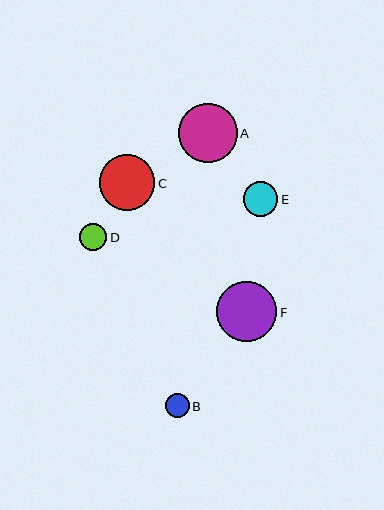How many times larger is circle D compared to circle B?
Circle D is approximately 1.1 times the size of circle B.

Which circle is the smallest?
Circle B is the smallest with a size of approximately 24 pixels.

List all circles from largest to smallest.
From largest to smallest: F, A, C, E, D, B.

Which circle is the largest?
Circle F is the largest with a size of approximately 60 pixels.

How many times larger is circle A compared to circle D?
Circle A is approximately 2.2 times the size of circle D.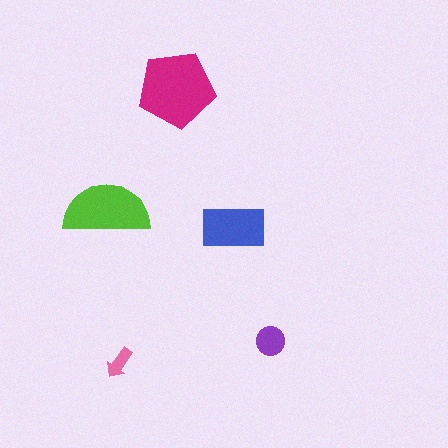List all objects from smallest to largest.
The pink arrow, the purple circle, the blue rectangle, the lime semicircle, the magenta pentagon.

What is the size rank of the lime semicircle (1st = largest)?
2nd.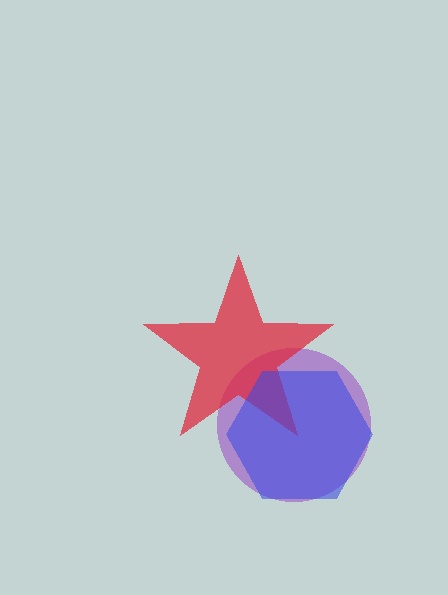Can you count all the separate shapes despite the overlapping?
Yes, there are 3 separate shapes.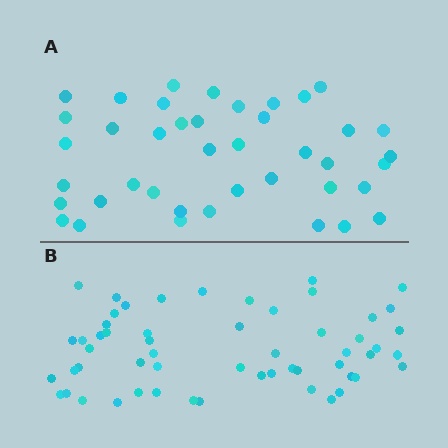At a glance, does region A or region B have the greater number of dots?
Region B (the bottom region) has more dots.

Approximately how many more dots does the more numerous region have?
Region B has approximately 15 more dots than region A.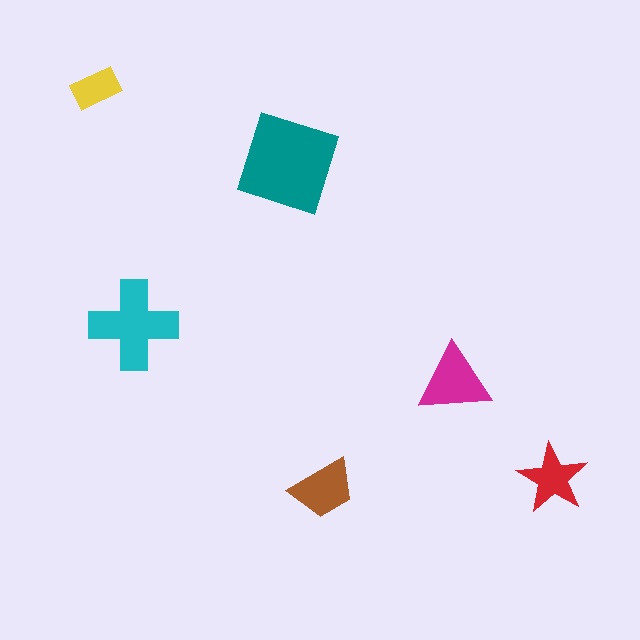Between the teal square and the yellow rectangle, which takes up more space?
The teal square.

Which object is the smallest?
The yellow rectangle.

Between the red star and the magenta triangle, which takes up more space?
The magenta triangle.